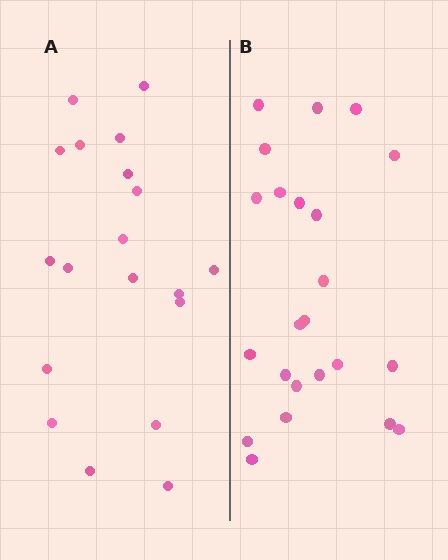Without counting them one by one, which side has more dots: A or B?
Region B (the right region) has more dots.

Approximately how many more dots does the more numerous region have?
Region B has about 4 more dots than region A.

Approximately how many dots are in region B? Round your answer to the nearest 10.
About 20 dots. (The exact count is 23, which rounds to 20.)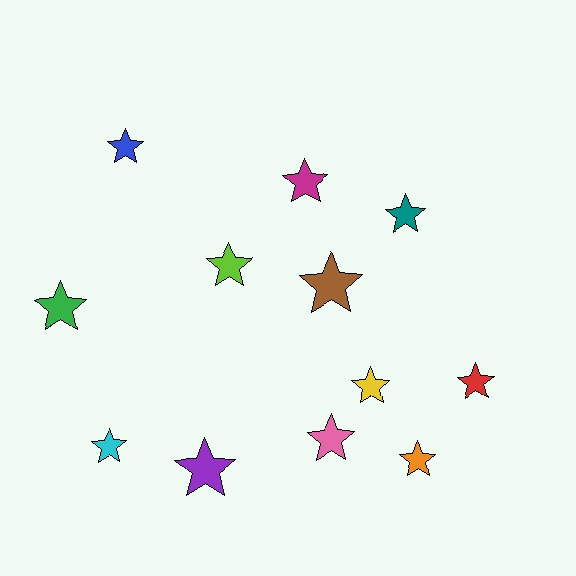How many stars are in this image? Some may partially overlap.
There are 12 stars.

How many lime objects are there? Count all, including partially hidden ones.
There is 1 lime object.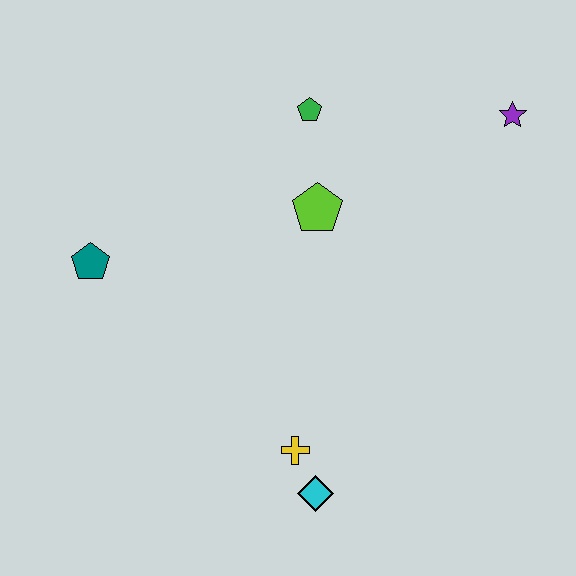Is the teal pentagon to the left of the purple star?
Yes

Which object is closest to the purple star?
The green pentagon is closest to the purple star.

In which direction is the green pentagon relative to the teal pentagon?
The green pentagon is to the right of the teal pentagon.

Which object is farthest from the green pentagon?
The cyan diamond is farthest from the green pentagon.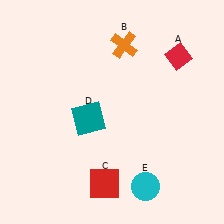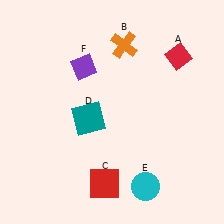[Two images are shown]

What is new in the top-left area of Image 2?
A purple diamond (F) was added in the top-left area of Image 2.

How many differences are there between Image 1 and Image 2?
There is 1 difference between the two images.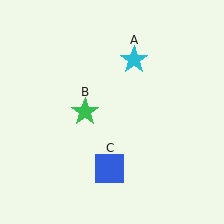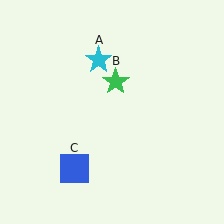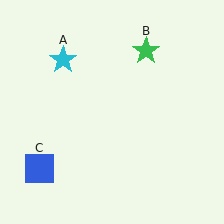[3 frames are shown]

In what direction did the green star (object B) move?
The green star (object B) moved up and to the right.